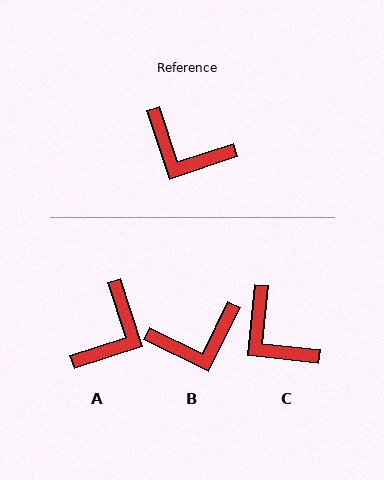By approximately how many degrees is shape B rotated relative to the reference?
Approximately 45 degrees counter-clockwise.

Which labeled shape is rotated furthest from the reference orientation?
A, about 89 degrees away.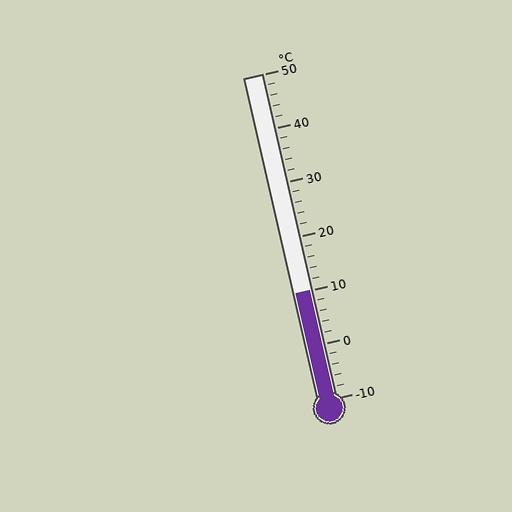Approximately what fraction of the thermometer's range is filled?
The thermometer is filled to approximately 35% of its range.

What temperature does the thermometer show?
The thermometer shows approximately 10°C.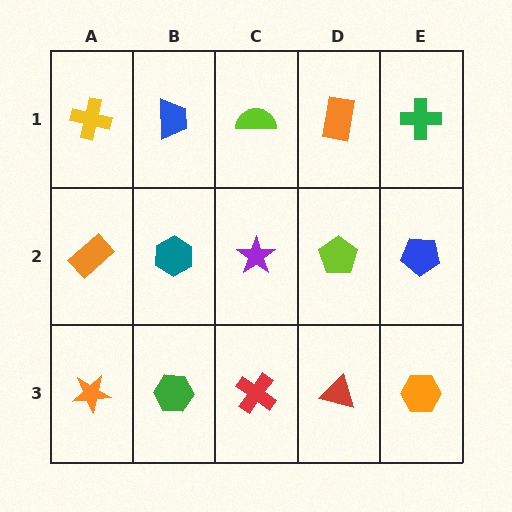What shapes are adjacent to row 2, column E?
A green cross (row 1, column E), an orange hexagon (row 3, column E), a lime pentagon (row 2, column D).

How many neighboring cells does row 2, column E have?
3.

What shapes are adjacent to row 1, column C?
A purple star (row 2, column C), a blue trapezoid (row 1, column B), an orange rectangle (row 1, column D).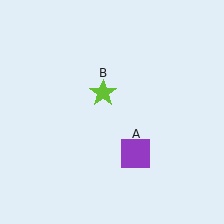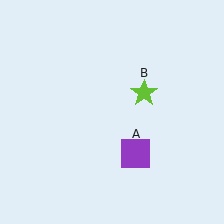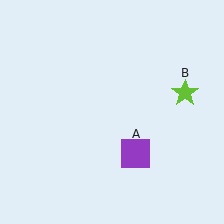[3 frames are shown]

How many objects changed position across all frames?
1 object changed position: lime star (object B).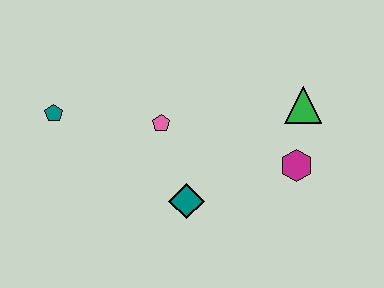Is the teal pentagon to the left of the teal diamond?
Yes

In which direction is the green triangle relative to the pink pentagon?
The green triangle is to the right of the pink pentagon.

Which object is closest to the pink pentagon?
The teal diamond is closest to the pink pentagon.